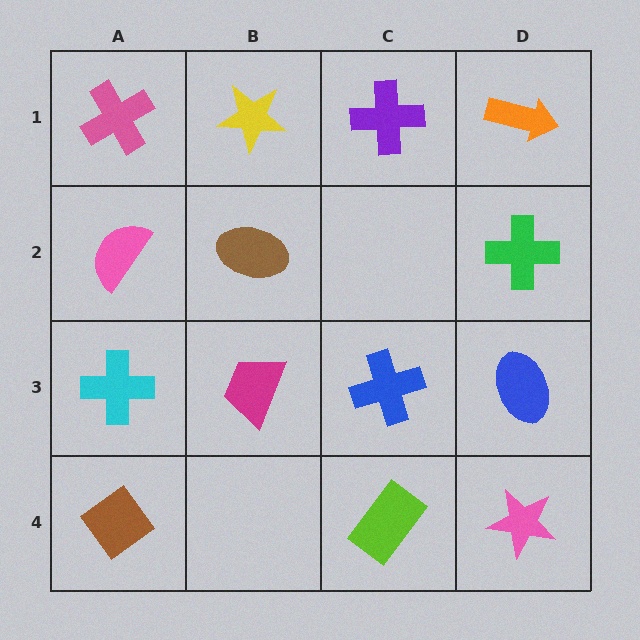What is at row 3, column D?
A blue ellipse.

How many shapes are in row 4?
3 shapes.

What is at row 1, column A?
A pink cross.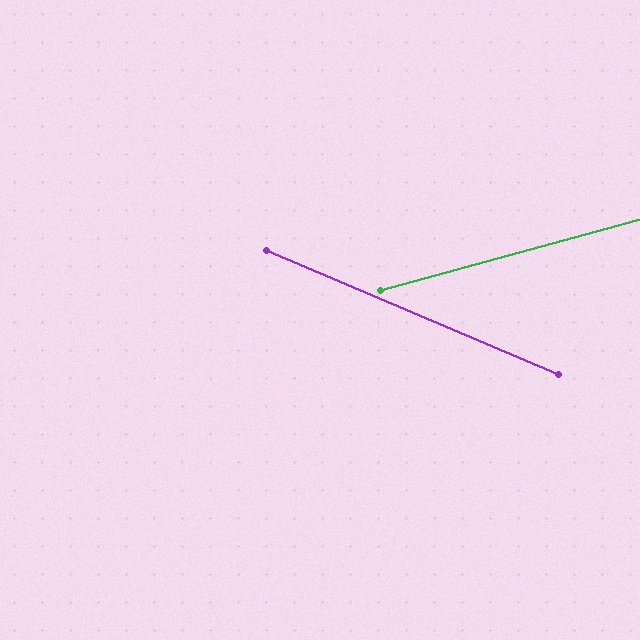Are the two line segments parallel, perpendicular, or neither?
Neither parallel nor perpendicular — they differ by about 38°.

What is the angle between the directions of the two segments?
Approximately 38 degrees.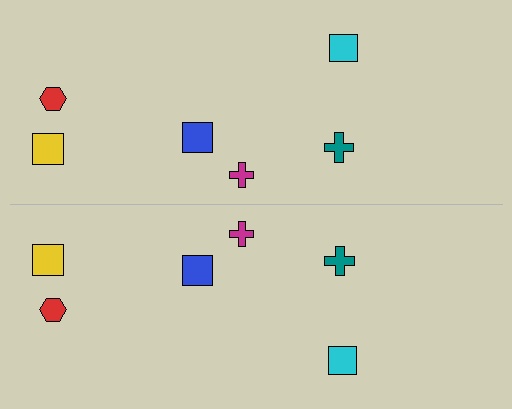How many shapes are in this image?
There are 12 shapes in this image.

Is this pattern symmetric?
Yes, this pattern has bilateral (reflection) symmetry.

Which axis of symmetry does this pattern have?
The pattern has a horizontal axis of symmetry running through the center of the image.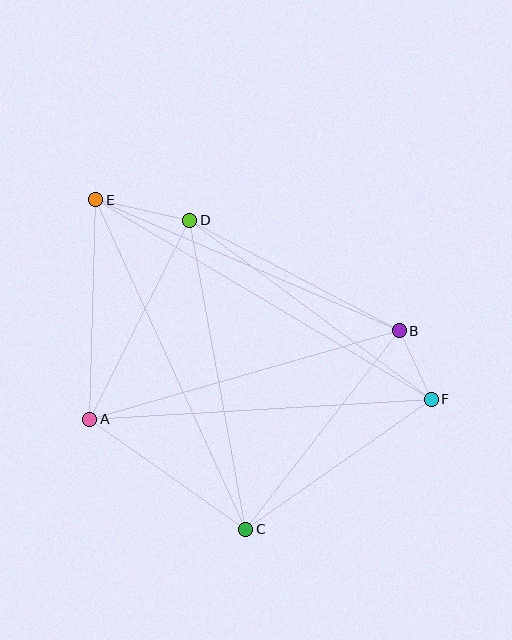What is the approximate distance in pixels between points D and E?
The distance between D and E is approximately 96 pixels.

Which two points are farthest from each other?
Points E and F are farthest from each other.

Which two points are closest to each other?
Points B and F are closest to each other.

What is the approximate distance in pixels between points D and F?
The distance between D and F is approximately 301 pixels.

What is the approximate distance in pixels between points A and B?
The distance between A and B is approximately 322 pixels.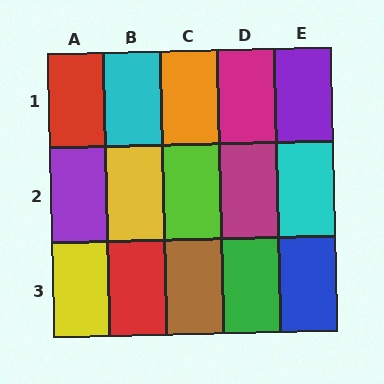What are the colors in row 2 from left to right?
Purple, yellow, lime, magenta, cyan.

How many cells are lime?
1 cell is lime.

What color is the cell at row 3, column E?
Blue.